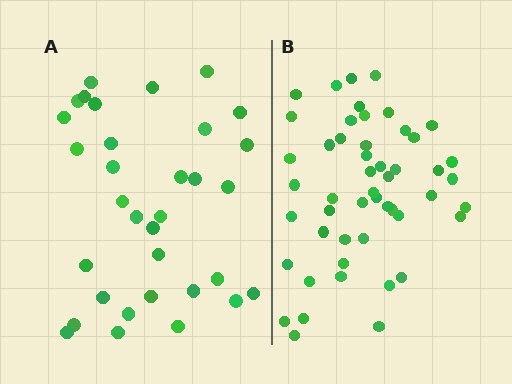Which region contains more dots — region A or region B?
Region B (the right region) has more dots.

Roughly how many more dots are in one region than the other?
Region B has approximately 15 more dots than region A.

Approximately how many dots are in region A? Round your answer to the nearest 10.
About 30 dots. (The exact count is 33, which rounds to 30.)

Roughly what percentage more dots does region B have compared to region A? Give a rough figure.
About 50% more.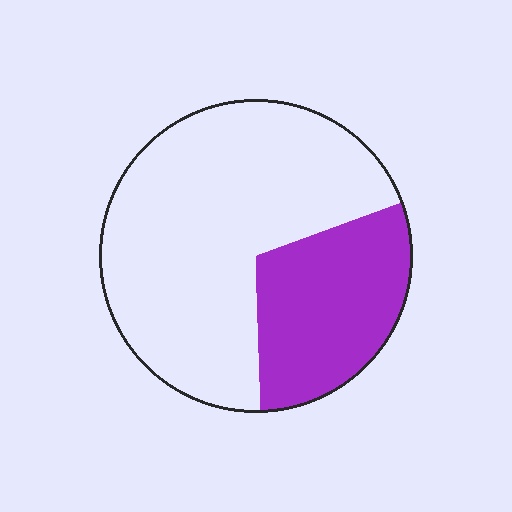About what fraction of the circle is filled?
About one third (1/3).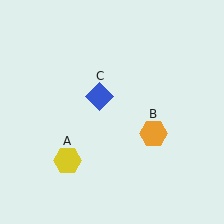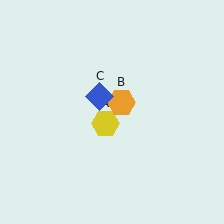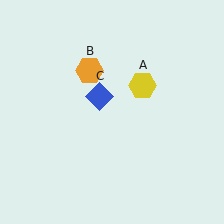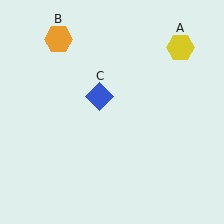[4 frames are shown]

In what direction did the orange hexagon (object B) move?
The orange hexagon (object B) moved up and to the left.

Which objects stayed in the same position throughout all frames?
Blue diamond (object C) remained stationary.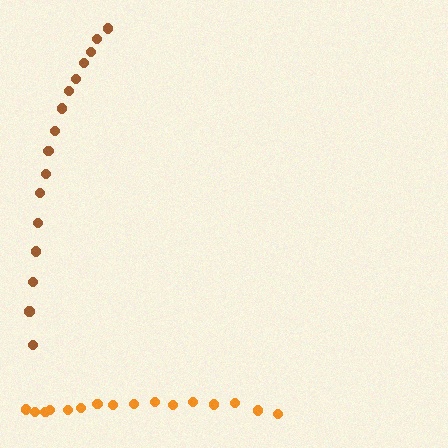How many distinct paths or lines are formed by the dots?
There are 2 distinct paths.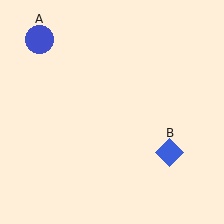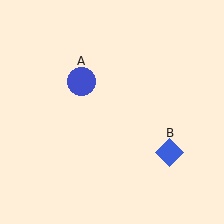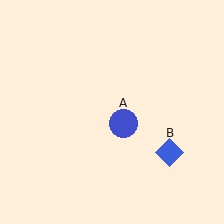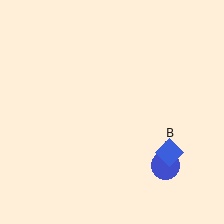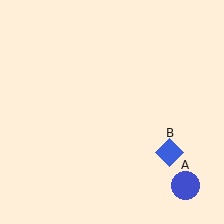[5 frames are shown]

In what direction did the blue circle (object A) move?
The blue circle (object A) moved down and to the right.